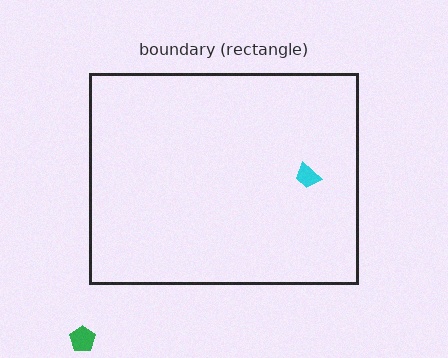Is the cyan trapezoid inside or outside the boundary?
Inside.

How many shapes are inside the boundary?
1 inside, 1 outside.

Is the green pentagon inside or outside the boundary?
Outside.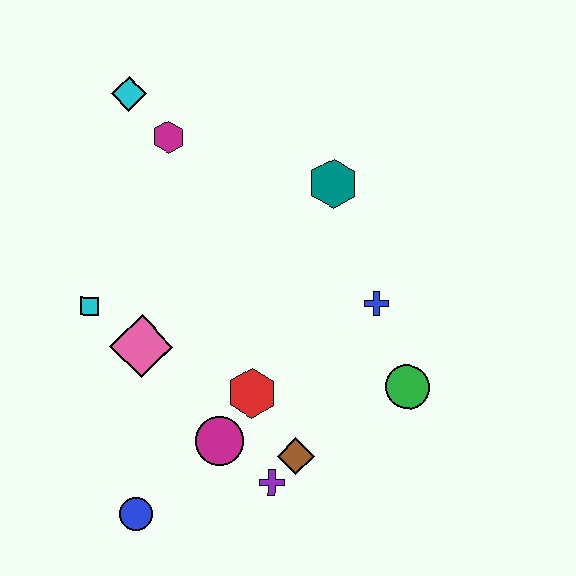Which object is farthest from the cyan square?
The green circle is farthest from the cyan square.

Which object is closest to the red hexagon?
The magenta circle is closest to the red hexagon.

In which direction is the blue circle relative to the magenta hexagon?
The blue circle is below the magenta hexagon.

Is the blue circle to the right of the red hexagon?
No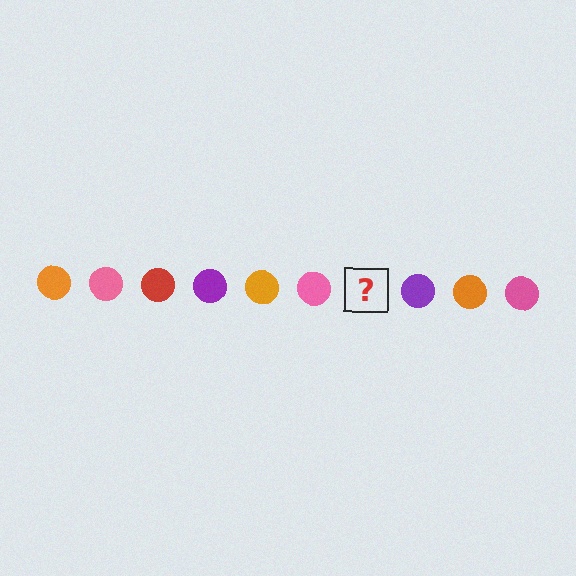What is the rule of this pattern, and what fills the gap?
The rule is that the pattern cycles through orange, pink, red, purple circles. The gap should be filled with a red circle.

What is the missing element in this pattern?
The missing element is a red circle.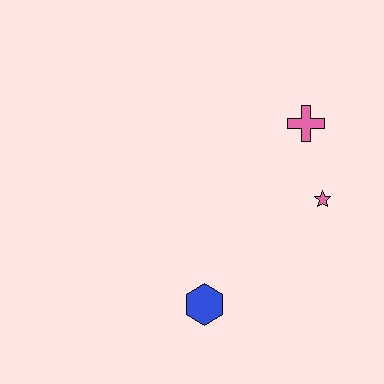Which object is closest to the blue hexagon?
The pink star is closest to the blue hexagon.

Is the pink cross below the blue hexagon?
No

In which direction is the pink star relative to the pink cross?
The pink star is below the pink cross.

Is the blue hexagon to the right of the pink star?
No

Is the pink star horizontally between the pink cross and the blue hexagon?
No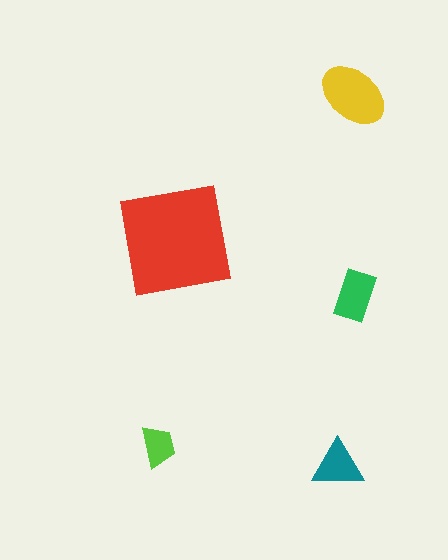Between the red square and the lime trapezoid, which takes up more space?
The red square.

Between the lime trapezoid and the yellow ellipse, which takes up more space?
The yellow ellipse.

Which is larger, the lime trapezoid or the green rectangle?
The green rectangle.